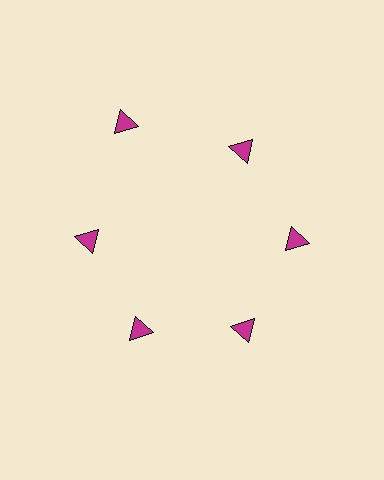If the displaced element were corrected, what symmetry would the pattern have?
It would have 6-fold rotational symmetry — the pattern would map onto itself every 60 degrees.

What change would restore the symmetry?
The symmetry would be restored by moving it inward, back onto the ring so that all 6 triangles sit at equal angles and equal distance from the center.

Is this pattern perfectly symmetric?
No. The 6 magenta triangles are arranged in a ring, but one element near the 11 o'clock position is pushed outward from the center, breaking the 6-fold rotational symmetry.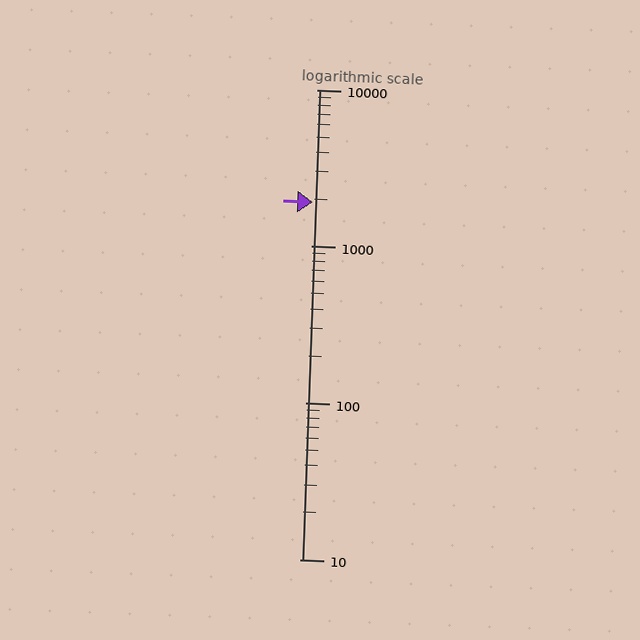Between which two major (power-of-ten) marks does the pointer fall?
The pointer is between 1000 and 10000.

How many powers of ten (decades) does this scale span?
The scale spans 3 decades, from 10 to 10000.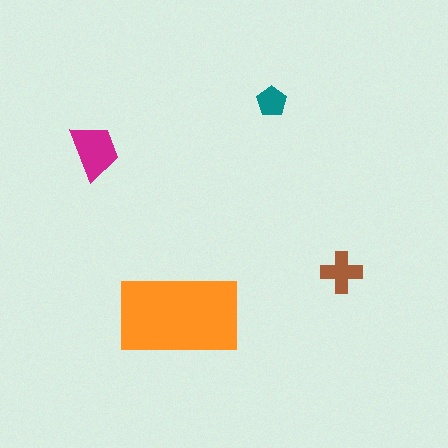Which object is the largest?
The orange rectangle.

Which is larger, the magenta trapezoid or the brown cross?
The magenta trapezoid.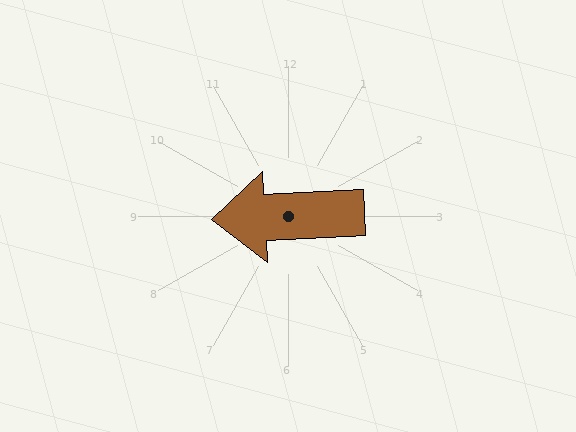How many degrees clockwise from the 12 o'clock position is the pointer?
Approximately 267 degrees.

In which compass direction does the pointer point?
West.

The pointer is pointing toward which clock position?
Roughly 9 o'clock.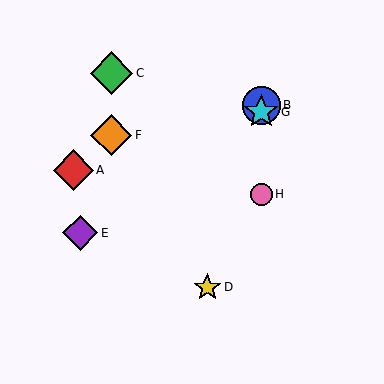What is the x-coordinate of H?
Object H is at x≈261.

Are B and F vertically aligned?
No, B is at x≈261 and F is at x≈111.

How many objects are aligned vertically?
3 objects (B, G, H) are aligned vertically.